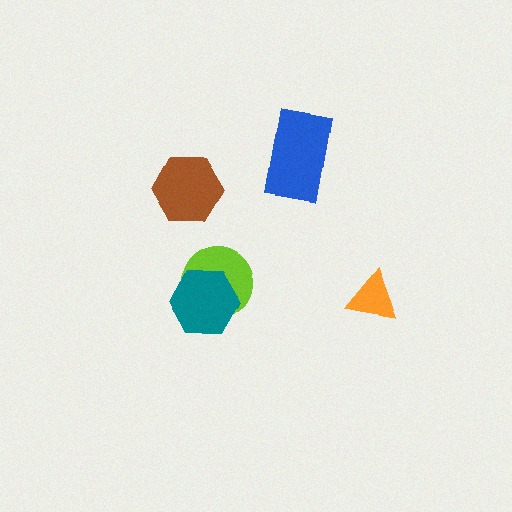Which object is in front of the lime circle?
The teal hexagon is in front of the lime circle.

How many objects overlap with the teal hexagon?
1 object overlaps with the teal hexagon.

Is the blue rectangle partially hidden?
No, no other shape covers it.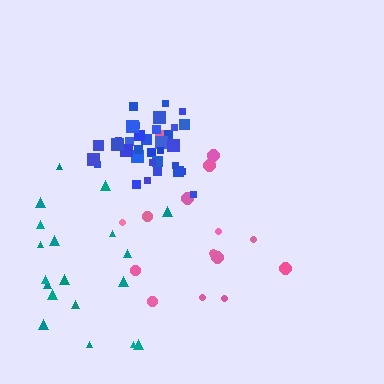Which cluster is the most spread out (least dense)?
Teal.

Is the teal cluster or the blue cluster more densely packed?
Blue.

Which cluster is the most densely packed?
Blue.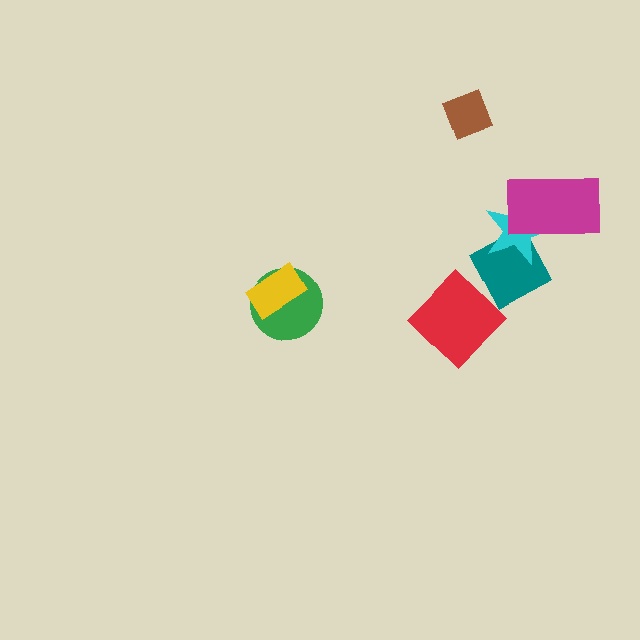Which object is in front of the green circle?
The yellow rectangle is in front of the green circle.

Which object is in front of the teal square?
The cyan star is in front of the teal square.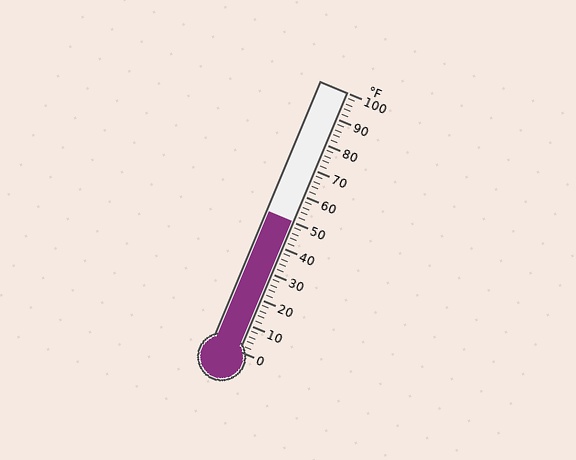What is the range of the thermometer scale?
The thermometer scale ranges from 0°F to 100°F.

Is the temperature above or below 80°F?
The temperature is below 80°F.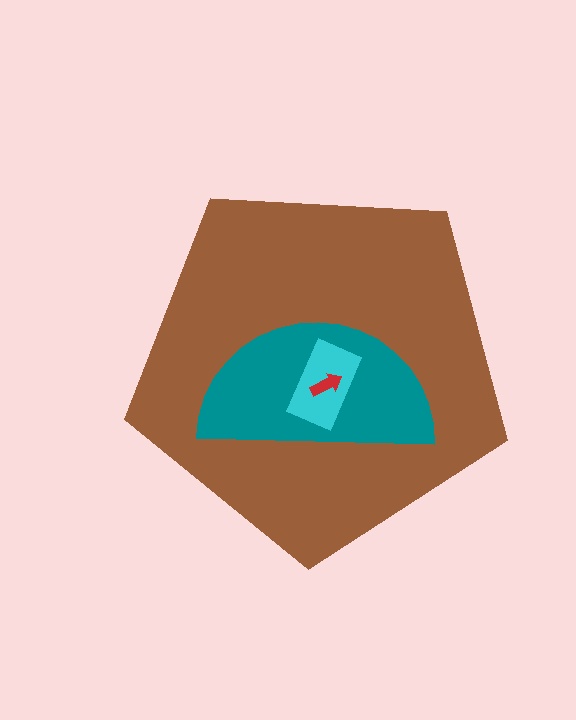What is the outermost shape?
The brown pentagon.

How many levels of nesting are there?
4.